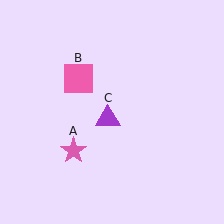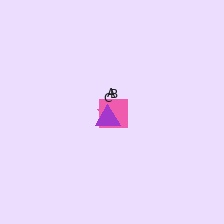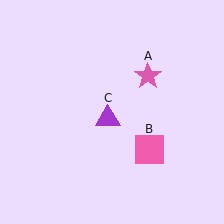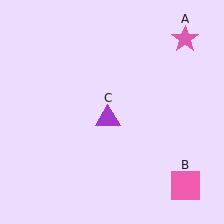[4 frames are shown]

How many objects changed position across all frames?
2 objects changed position: pink star (object A), pink square (object B).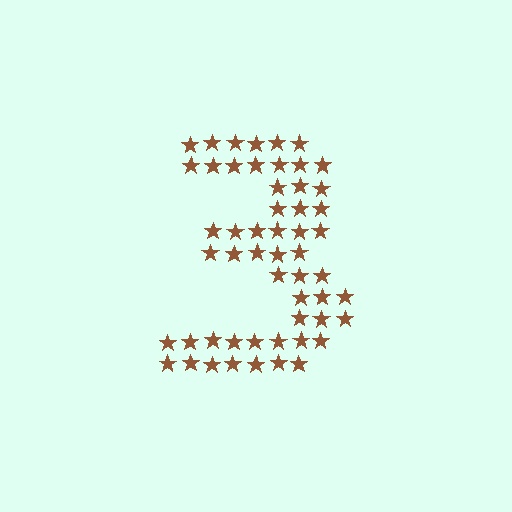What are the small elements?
The small elements are stars.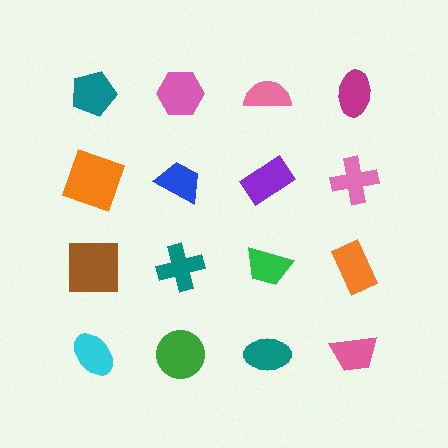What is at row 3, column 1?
A brown square.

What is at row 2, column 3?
A purple rectangle.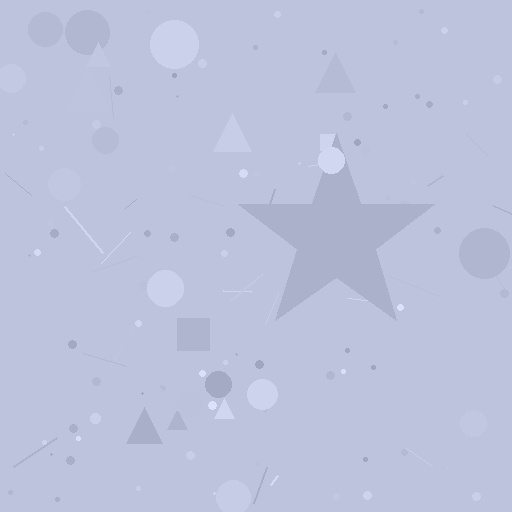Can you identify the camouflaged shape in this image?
The camouflaged shape is a star.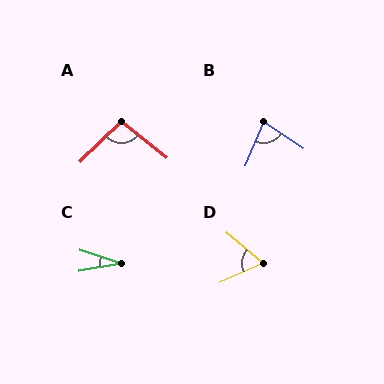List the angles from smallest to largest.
C (27°), D (64°), B (79°), A (97°).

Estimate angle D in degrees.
Approximately 64 degrees.